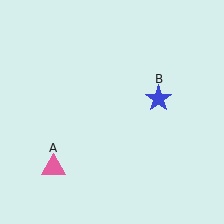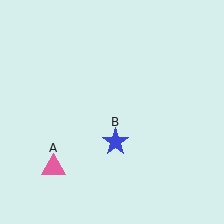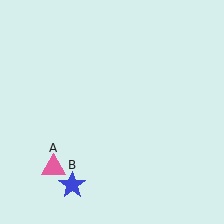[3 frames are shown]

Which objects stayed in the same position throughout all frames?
Pink triangle (object A) remained stationary.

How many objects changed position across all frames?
1 object changed position: blue star (object B).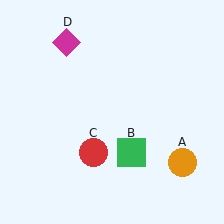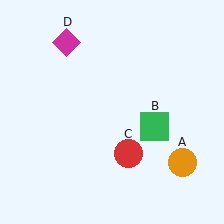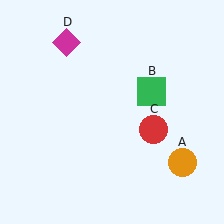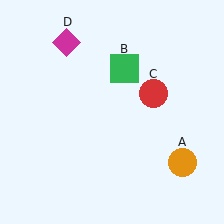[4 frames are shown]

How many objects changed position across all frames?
2 objects changed position: green square (object B), red circle (object C).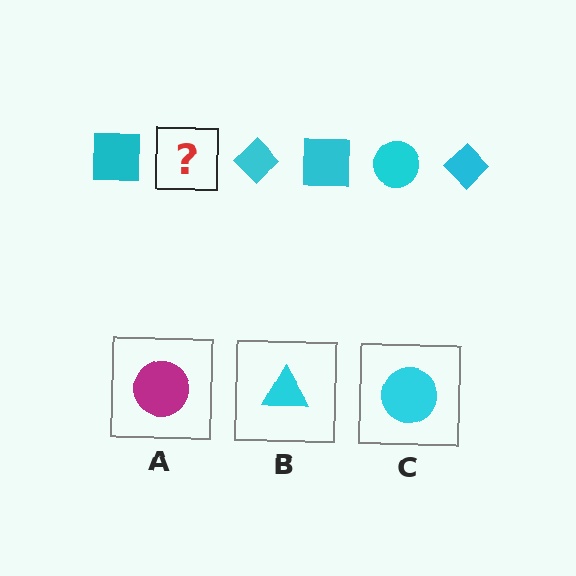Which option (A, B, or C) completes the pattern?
C.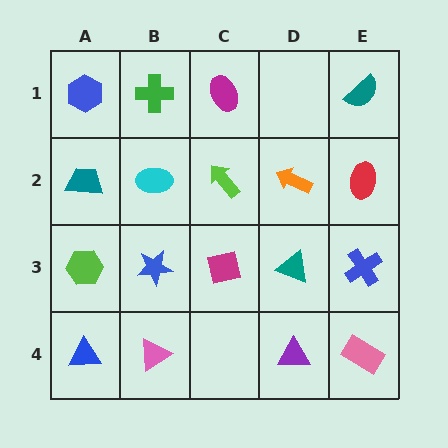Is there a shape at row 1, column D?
No, that cell is empty.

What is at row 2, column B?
A cyan ellipse.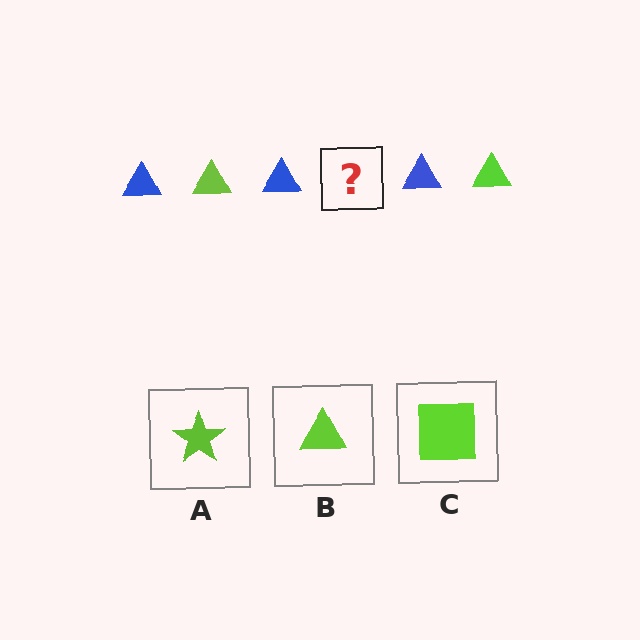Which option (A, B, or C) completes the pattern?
B.